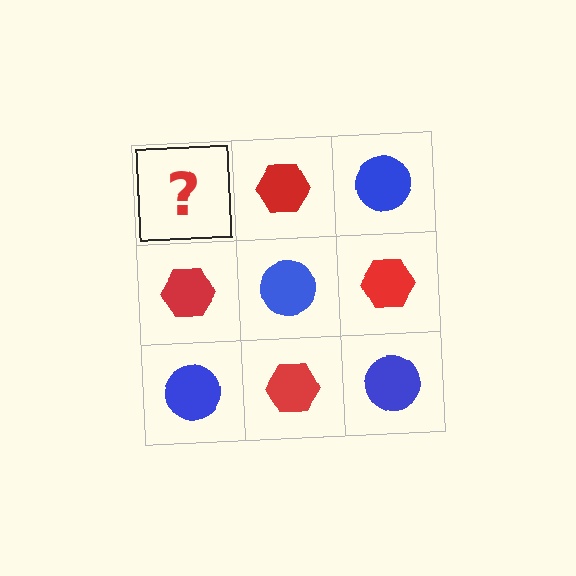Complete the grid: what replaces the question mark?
The question mark should be replaced with a blue circle.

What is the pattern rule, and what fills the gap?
The rule is that it alternates blue circle and red hexagon in a checkerboard pattern. The gap should be filled with a blue circle.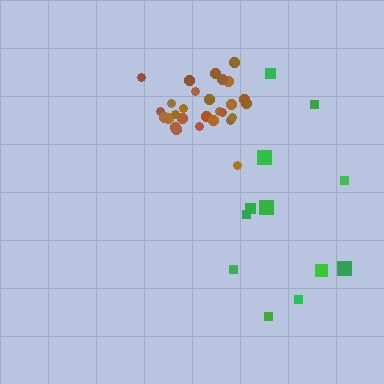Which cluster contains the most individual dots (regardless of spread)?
Brown (28).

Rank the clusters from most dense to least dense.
brown, green.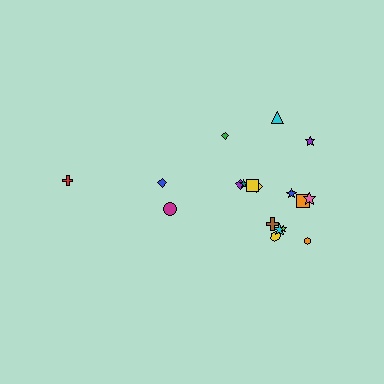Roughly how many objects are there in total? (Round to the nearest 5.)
Roughly 20 objects in total.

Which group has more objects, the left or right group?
The right group.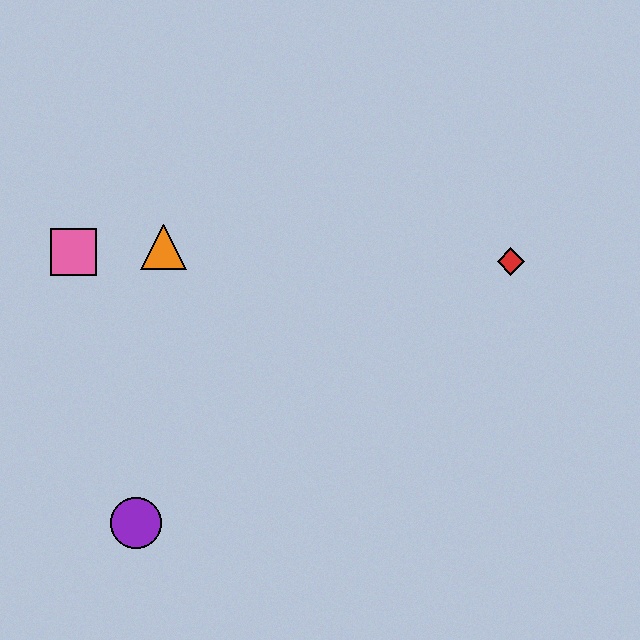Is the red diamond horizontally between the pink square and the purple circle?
No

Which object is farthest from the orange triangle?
The red diamond is farthest from the orange triangle.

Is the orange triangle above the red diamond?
Yes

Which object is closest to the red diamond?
The orange triangle is closest to the red diamond.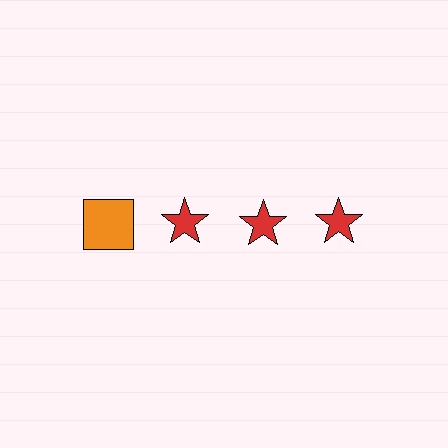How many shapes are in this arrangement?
There are 4 shapes arranged in a grid pattern.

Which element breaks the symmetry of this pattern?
The orange square in the top row, leftmost column breaks the symmetry. All other shapes are red stars.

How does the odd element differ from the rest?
It differs in both color (orange instead of red) and shape (square instead of star).